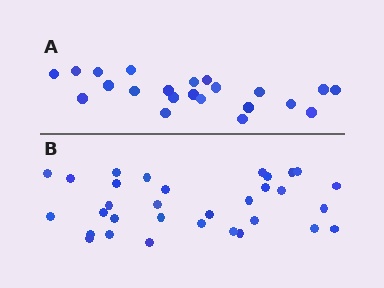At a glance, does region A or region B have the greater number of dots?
Region B (the bottom region) has more dots.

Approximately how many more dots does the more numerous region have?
Region B has roughly 10 or so more dots than region A.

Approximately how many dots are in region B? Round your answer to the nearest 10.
About 30 dots. (The exact count is 32, which rounds to 30.)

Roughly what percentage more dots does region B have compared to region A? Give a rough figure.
About 45% more.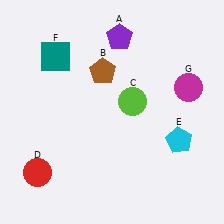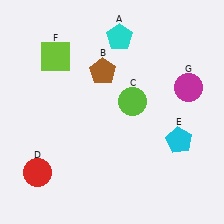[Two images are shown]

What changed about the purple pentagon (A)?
In Image 1, A is purple. In Image 2, it changed to cyan.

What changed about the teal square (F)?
In Image 1, F is teal. In Image 2, it changed to lime.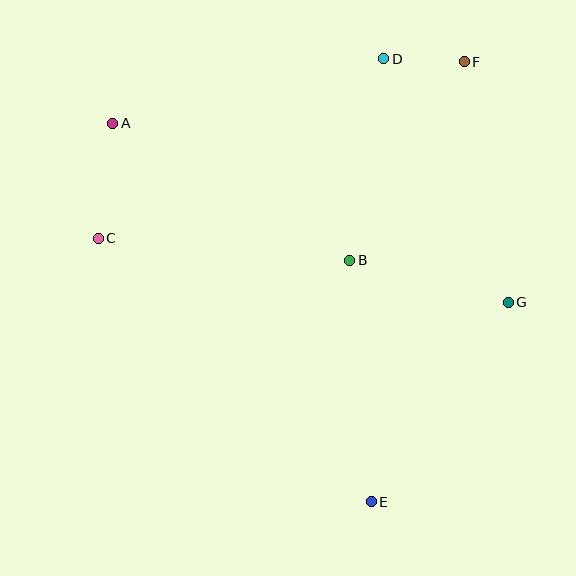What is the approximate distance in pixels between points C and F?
The distance between C and F is approximately 407 pixels.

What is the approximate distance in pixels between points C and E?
The distance between C and E is approximately 379 pixels.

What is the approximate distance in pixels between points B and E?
The distance between B and E is approximately 242 pixels.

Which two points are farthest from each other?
Points A and E are farthest from each other.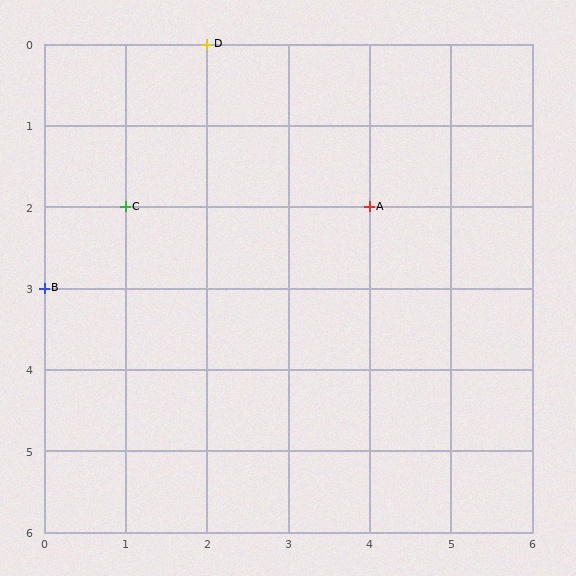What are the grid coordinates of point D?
Point D is at grid coordinates (2, 0).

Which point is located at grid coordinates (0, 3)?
Point B is at (0, 3).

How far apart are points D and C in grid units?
Points D and C are 1 column and 2 rows apart (about 2.2 grid units diagonally).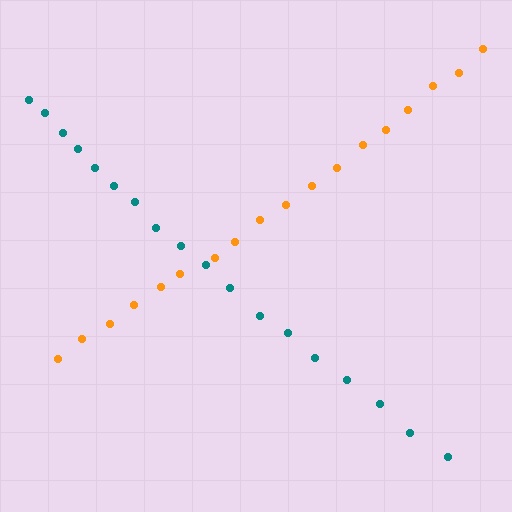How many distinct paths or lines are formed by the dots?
There are 2 distinct paths.